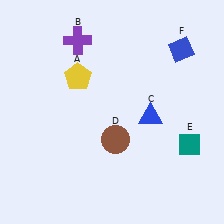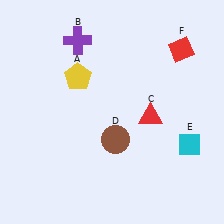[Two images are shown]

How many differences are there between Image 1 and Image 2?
There are 3 differences between the two images.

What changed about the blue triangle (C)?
In Image 1, C is blue. In Image 2, it changed to red.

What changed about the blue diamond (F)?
In Image 1, F is blue. In Image 2, it changed to red.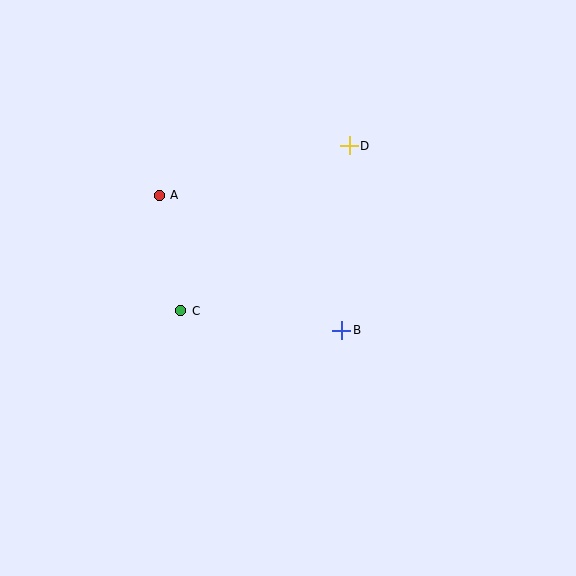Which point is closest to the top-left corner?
Point A is closest to the top-left corner.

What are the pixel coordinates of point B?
Point B is at (342, 330).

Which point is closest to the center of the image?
Point B at (342, 330) is closest to the center.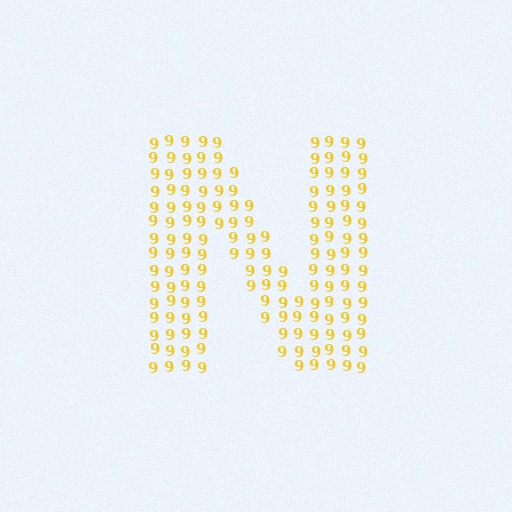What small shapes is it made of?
It is made of small digit 9's.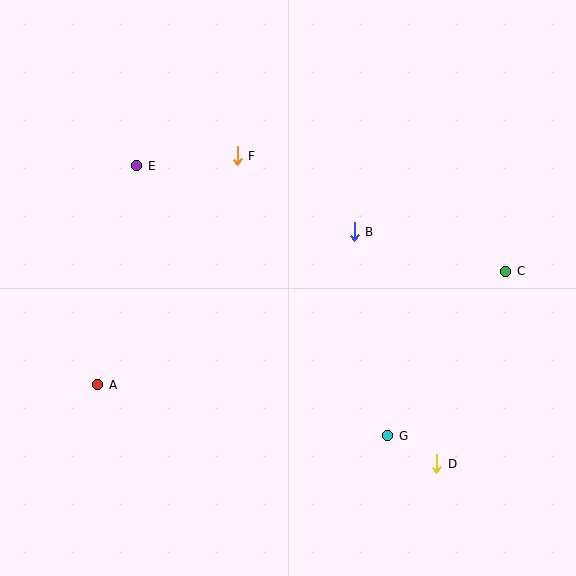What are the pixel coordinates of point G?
Point G is at (388, 436).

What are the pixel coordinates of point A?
Point A is at (98, 385).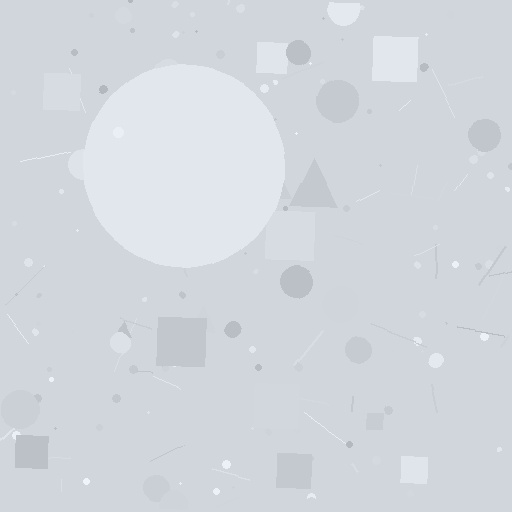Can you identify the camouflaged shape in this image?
The camouflaged shape is a circle.